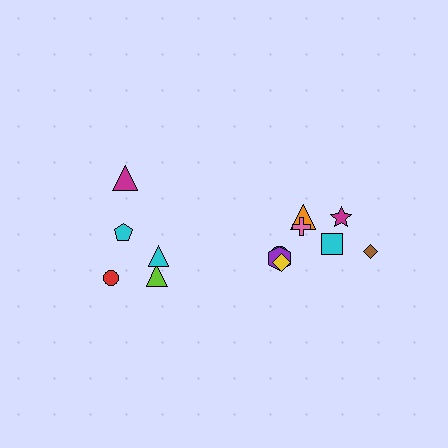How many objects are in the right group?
There are 8 objects.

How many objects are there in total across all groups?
There are 13 objects.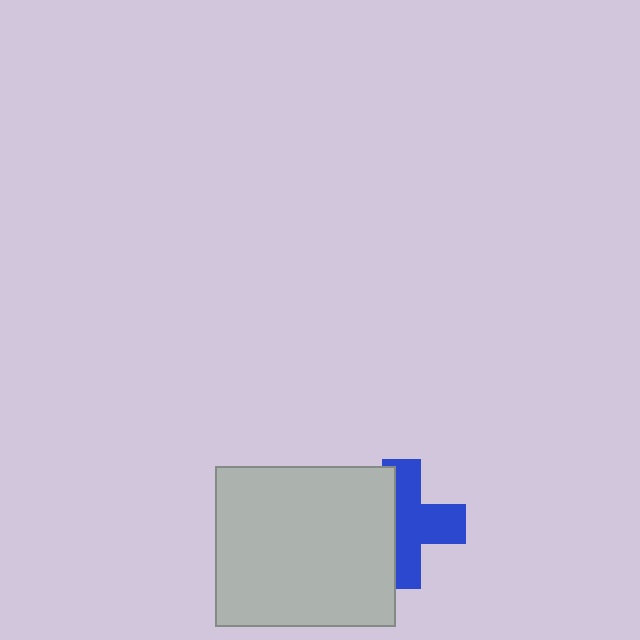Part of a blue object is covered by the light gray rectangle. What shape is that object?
It is a cross.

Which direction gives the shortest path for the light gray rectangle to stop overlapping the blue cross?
Moving left gives the shortest separation.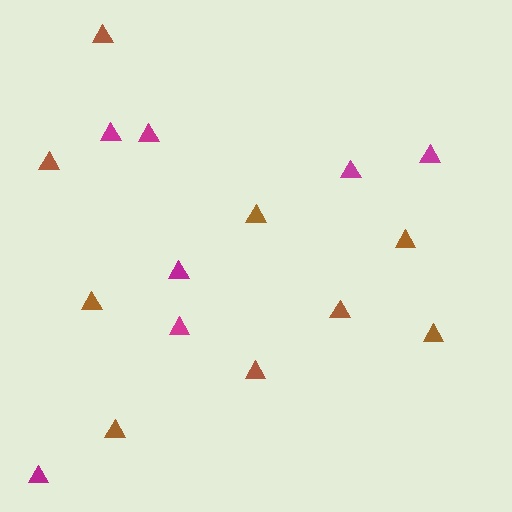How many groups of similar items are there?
There are 2 groups: one group of brown triangles (9) and one group of magenta triangles (7).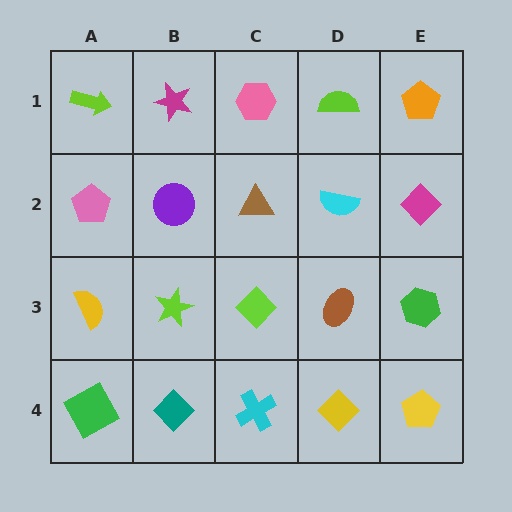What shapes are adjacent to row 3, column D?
A cyan semicircle (row 2, column D), a yellow diamond (row 4, column D), a lime diamond (row 3, column C), a green hexagon (row 3, column E).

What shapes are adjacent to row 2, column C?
A pink hexagon (row 1, column C), a lime diamond (row 3, column C), a purple circle (row 2, column B), a cyan semicircle (row 2, column D).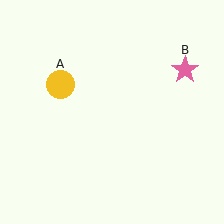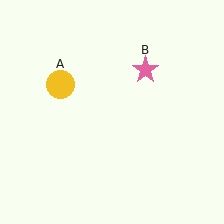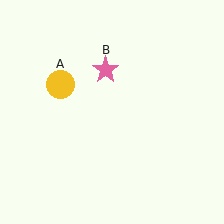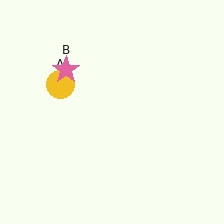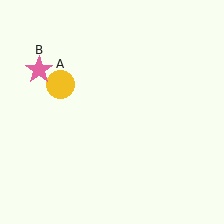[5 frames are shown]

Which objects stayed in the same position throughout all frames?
Yellow circle (object A) remained stationary.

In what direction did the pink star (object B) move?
The pink star (object B) moved left.